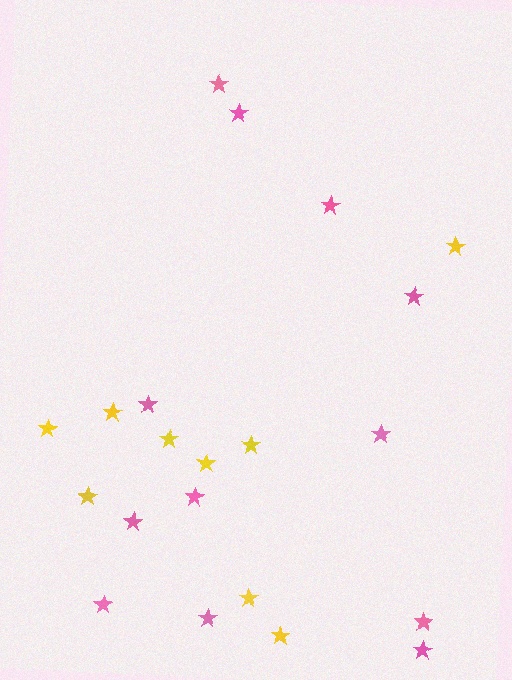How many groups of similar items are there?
There are 2 groups: one group of pink stars (12) and one group of yellow stars (9).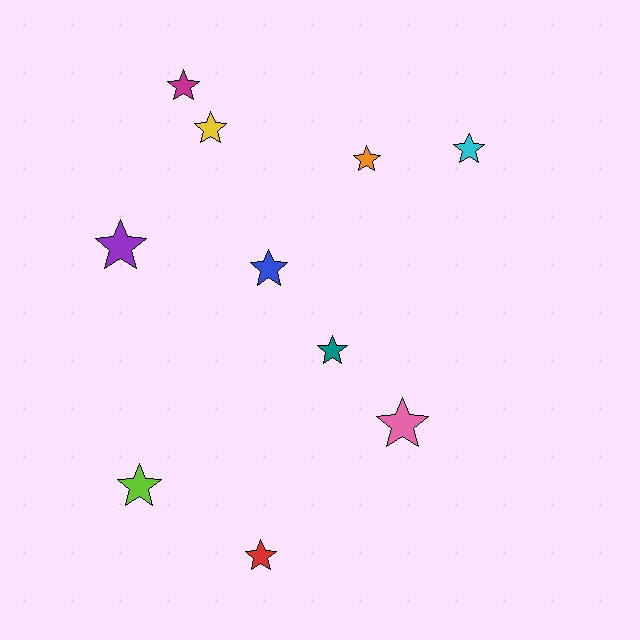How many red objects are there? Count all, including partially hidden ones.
There is 1 red object.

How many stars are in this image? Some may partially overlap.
There are 10 stars.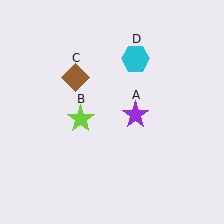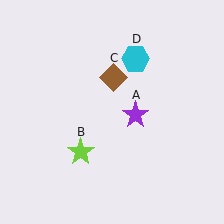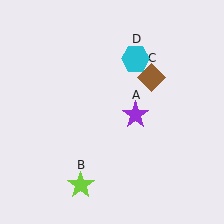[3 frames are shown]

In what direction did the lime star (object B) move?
The lime star (object B) moved down.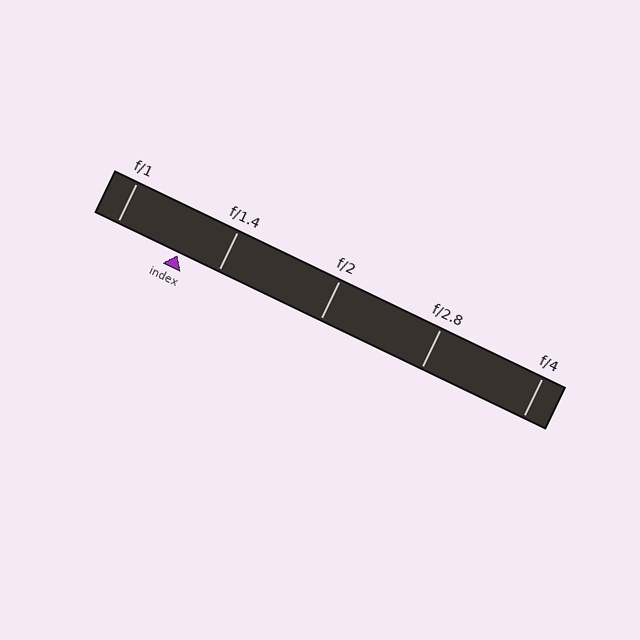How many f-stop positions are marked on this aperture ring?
There are 5 f-stop positions marked.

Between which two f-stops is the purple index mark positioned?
The index mark is between f/1 and f/1.4.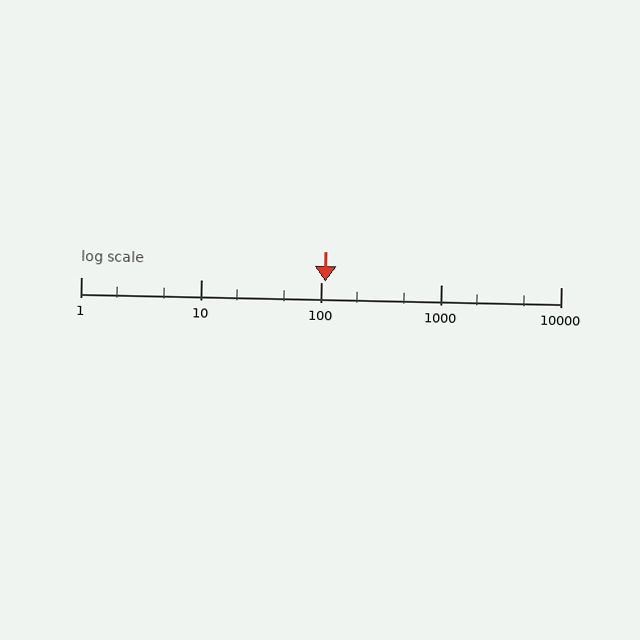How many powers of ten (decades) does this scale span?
The scale spans 4 decades, from 1 to 10000.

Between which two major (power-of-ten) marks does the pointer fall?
The pointer is between 100 and 1000.